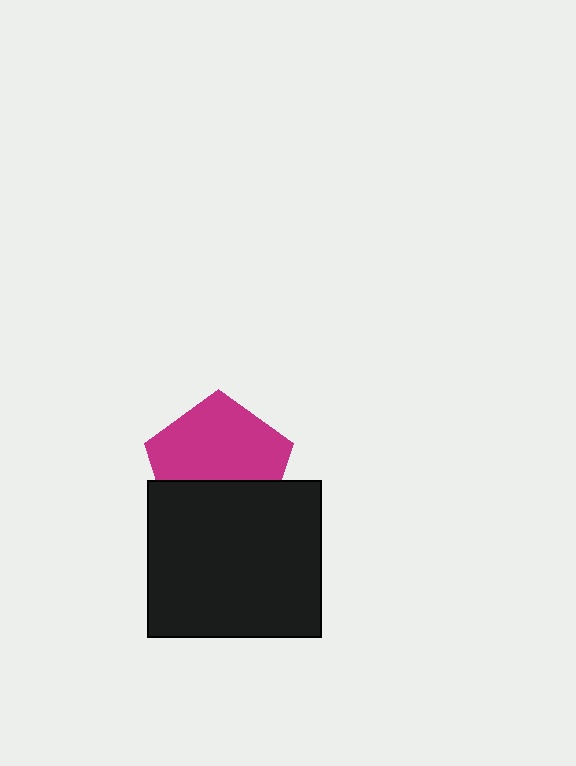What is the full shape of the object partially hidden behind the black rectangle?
The partially hidden object is a magenta pentagon.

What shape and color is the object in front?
The object in front is a black rectangle.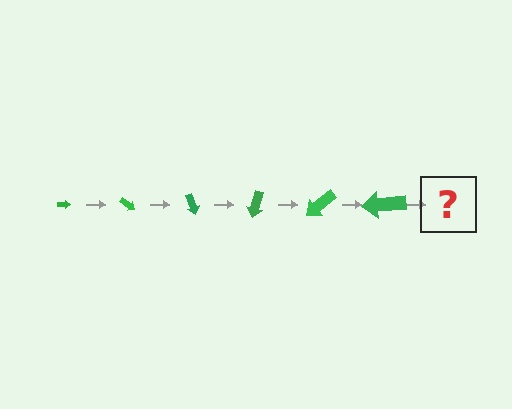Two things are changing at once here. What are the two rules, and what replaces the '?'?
The two rules are that the arrow grows larger each step and it rotates 35 degrees each step. The '?' should be an arrow, larger than the previous one and rotated 210 degrees from the start.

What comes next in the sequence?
The next element should be an arrow, larger than the previous one and rotated 210 degrees from the start.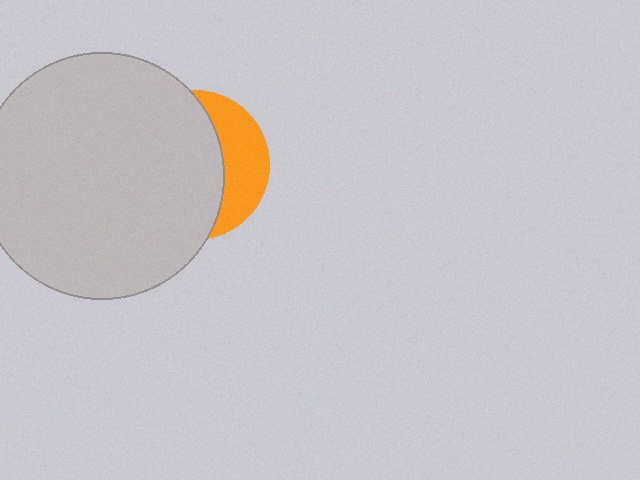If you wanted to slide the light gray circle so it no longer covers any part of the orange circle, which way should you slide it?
Slide it left — that is the most direct way to separate the two shapes.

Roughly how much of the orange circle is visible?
A small part of it is visible (roughly 32%).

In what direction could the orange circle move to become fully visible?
The orange circle could move right. That would shift it out from behind the light gray circle entirely.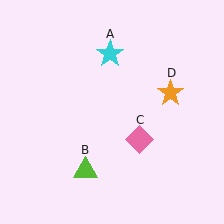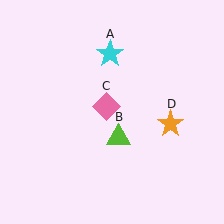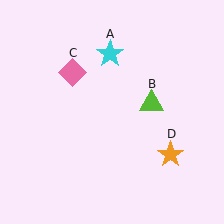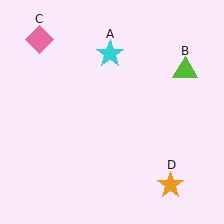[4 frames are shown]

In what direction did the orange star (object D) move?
The orange star (object D) moved down.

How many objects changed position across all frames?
3 objects changed position: lime triangle (object B), pink diamond (object C), orange star (object D).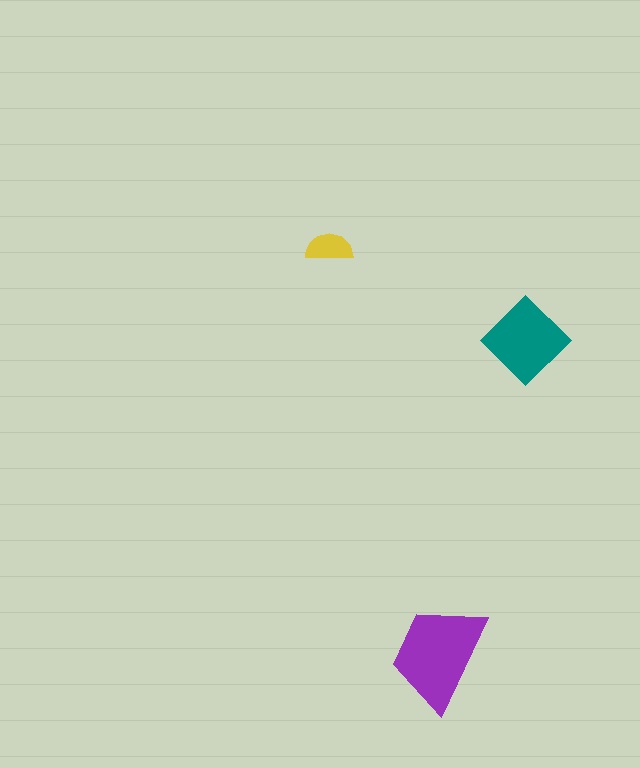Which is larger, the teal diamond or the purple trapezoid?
The purple trapezoid.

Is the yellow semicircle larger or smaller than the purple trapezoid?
Smaller.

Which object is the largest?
The purple trapezoid.